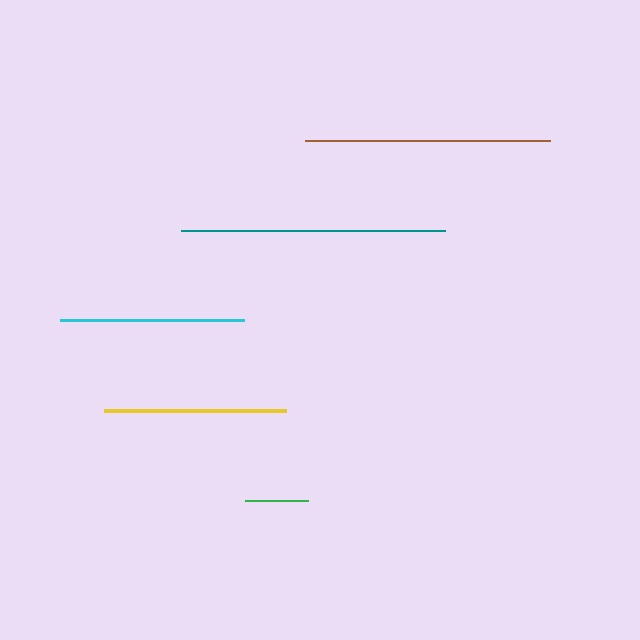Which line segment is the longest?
The teal line is the longest at approximately 264 pixels.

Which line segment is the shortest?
The green line is the shortest at approximately 62 pixels.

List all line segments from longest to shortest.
From longest to shortest: teal, brown, cyan, yellow, green.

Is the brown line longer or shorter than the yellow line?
The brown line is longer than the yellow line.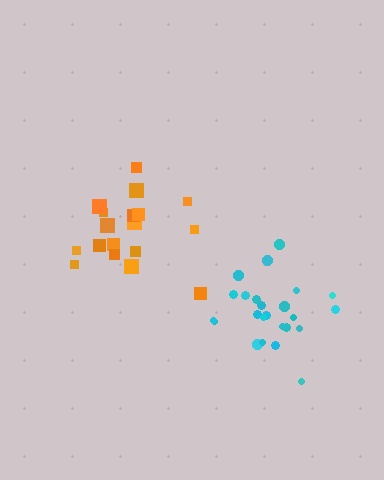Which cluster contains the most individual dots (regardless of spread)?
Cyan (24).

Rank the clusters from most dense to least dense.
cyan, orange.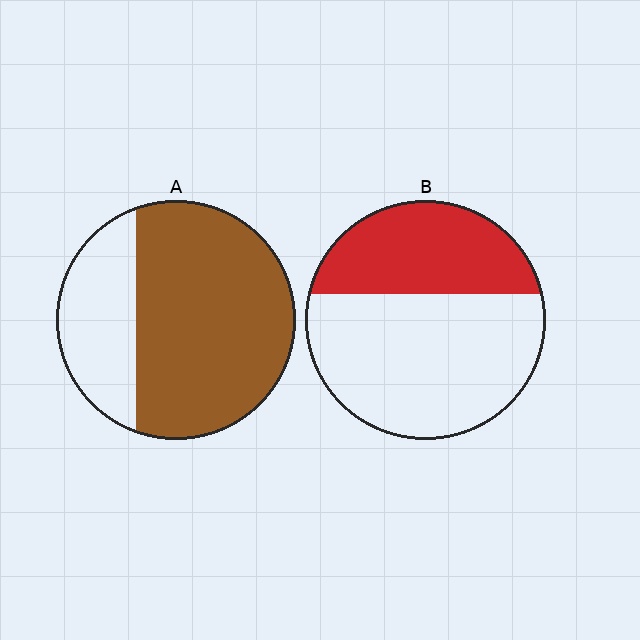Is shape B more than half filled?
No.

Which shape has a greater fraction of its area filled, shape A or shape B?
Shape A.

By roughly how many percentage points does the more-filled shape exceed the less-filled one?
By roughly 35 percentage points (A over B).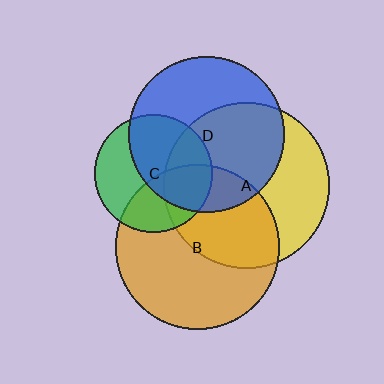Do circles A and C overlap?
Yes.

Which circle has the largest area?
Circle A (yellow).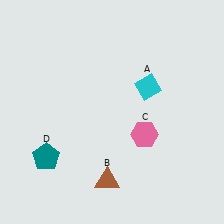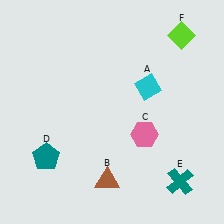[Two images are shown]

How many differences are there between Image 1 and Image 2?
There are 2 differences between the two images.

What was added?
A teal cross (E), a lime diamond (F) were added in Image 2.